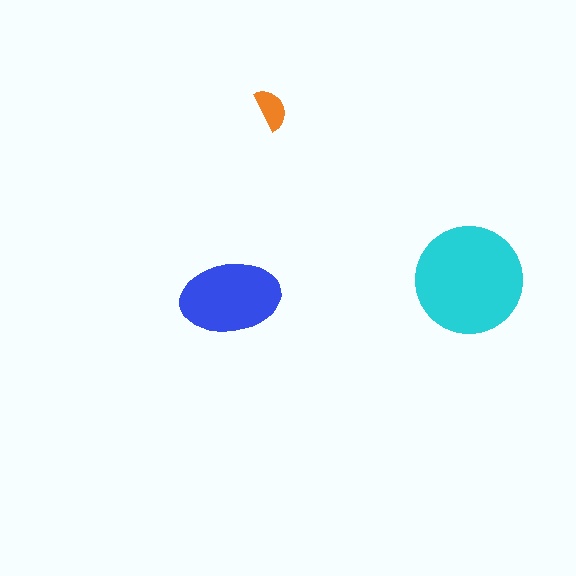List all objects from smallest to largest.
The orange semicircle, the blue ellipse, the cyan circle.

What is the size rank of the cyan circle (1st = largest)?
1st.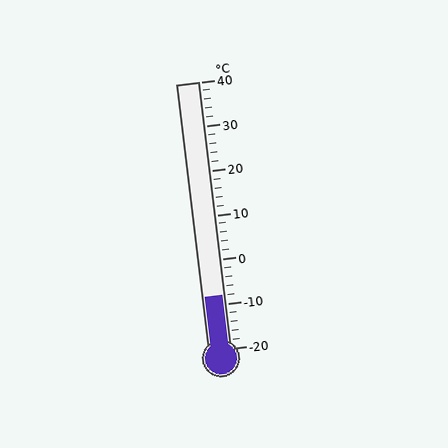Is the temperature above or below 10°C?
The temperature is below 10°C.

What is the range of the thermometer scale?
The thermometer scale ranges from -20°C to 40°C.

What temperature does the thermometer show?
The thermometer shows approximately -8°C.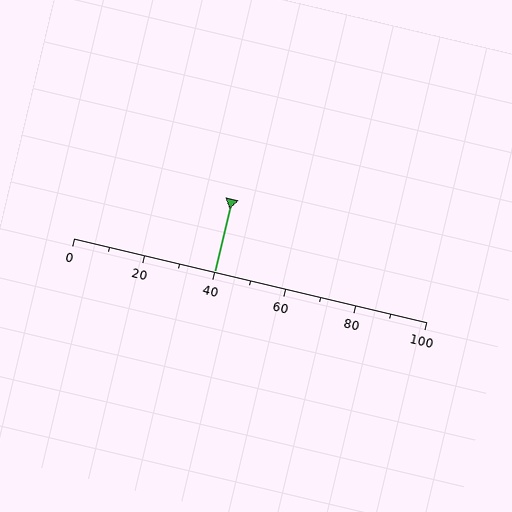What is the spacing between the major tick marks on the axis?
The major ticks are spaced 20 apart.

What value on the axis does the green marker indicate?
The marker indicates approximately 40.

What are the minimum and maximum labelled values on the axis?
The axis runs from 0 to 100.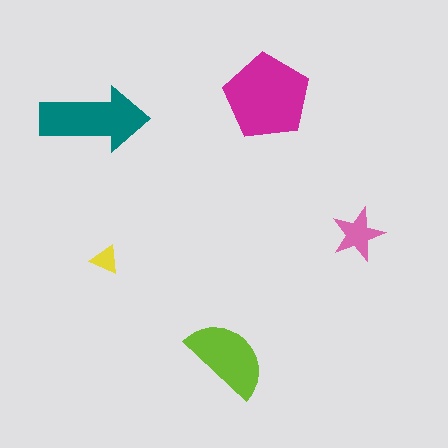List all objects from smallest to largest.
The yellow triangle, the pink star, the lime semicircle, the teal arrow, the magenta pentagon.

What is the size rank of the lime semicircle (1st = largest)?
3rd.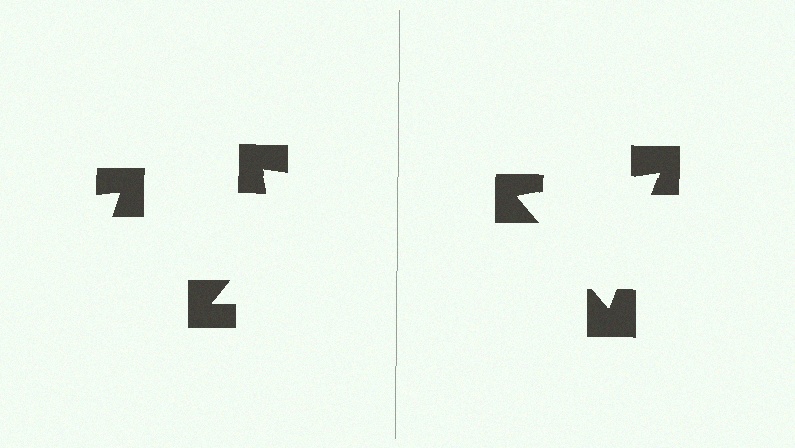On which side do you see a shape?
An illusory triangle appears on the right side. On the left side the wedge cuts are rotated, so no coherent shape forms.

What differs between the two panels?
The notched squares are positioned identically on both sides; only the wedge orientations differ. On the right they align to a triangle; on the left they are misaligned.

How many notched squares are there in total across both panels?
6 — 3 on each side.